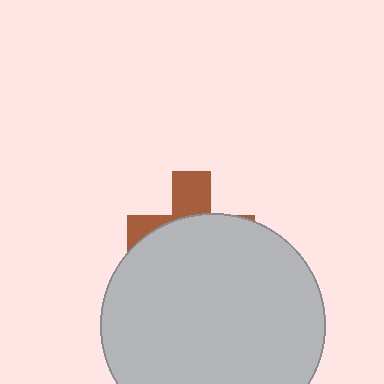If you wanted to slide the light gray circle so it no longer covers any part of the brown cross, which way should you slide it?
Slide it down — that is the most direct way to separate the two shapes.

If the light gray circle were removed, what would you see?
You would see the complete brown cross.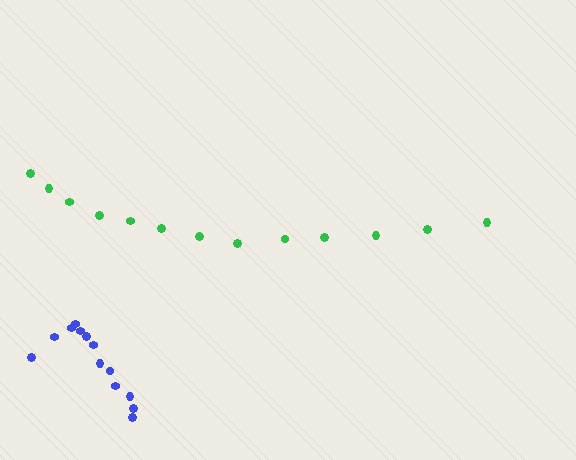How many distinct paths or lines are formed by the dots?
There are 2 distinct paths.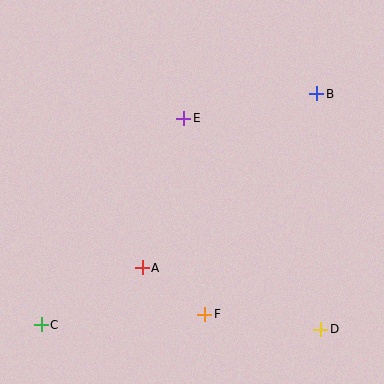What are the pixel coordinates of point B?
Point B is at (317, 94).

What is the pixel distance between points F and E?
The distance between F and E is 197 pixels.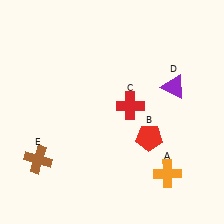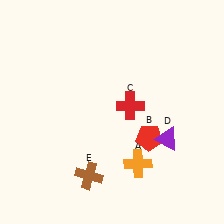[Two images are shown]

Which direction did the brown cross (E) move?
The brown cross (E) moved right.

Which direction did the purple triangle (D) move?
The purple triangle (D) moved down.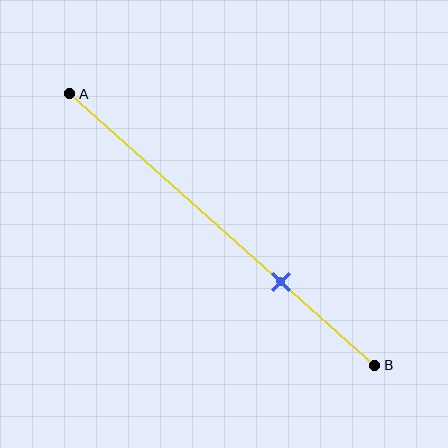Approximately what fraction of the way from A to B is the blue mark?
The blue mark is approximately 70% of the way from A to B.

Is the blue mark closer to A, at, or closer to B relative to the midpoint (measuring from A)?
The blue mark is closer to point B than the midpoint of segment AB.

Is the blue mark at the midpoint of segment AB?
No, the mark is at about 70% from A, not at the 50% midpoint.